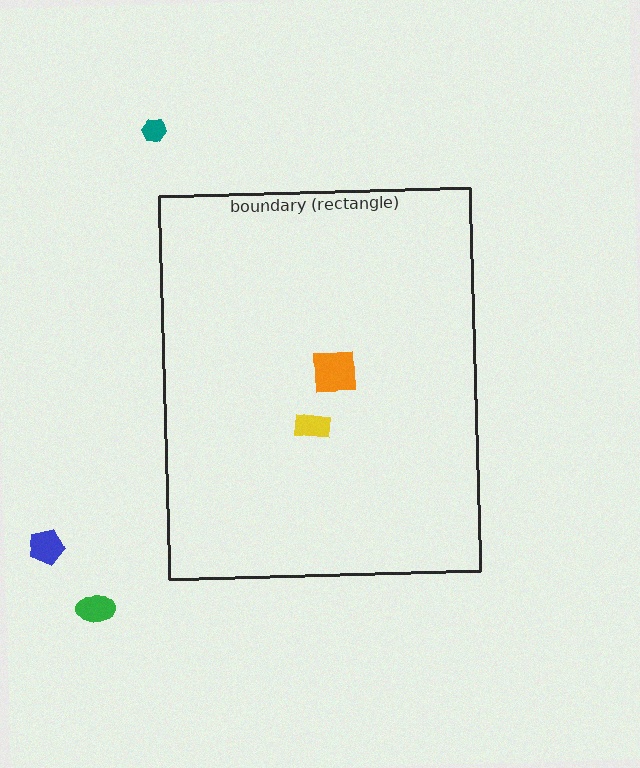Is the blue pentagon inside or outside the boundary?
Outside.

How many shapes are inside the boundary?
2 inside, 3 outside.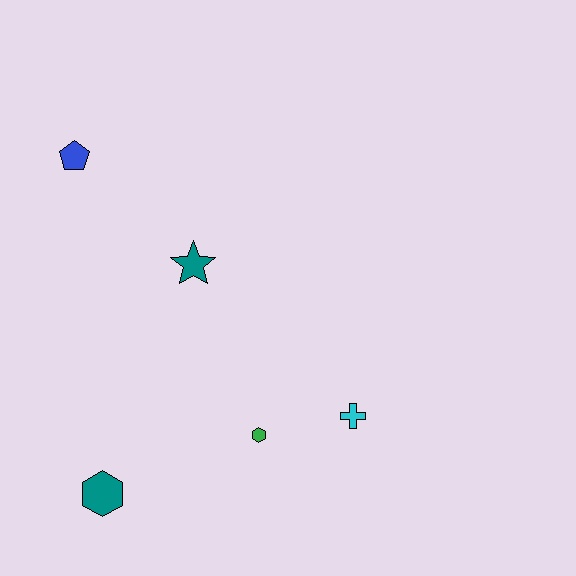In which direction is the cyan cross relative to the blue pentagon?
The cyan cross is to the right of the blue pentagon.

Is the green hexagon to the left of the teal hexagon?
No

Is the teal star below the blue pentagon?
Yes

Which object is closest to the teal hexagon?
The green hexagon is closest to the teal hexagon.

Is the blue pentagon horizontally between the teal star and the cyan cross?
No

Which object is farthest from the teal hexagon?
The blue pentagon is farthest from the teal hexagon.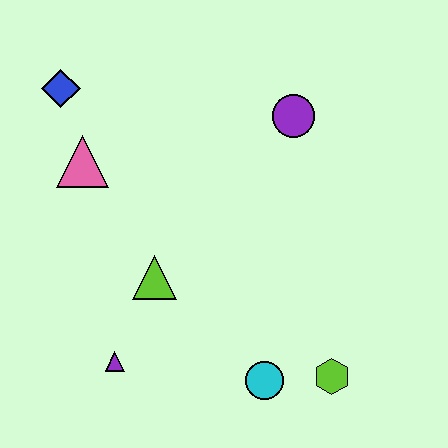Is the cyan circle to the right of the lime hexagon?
No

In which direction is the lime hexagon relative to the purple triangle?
The lime hexagon is to the right of the purple triangle.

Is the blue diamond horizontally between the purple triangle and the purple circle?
No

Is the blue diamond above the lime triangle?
Yes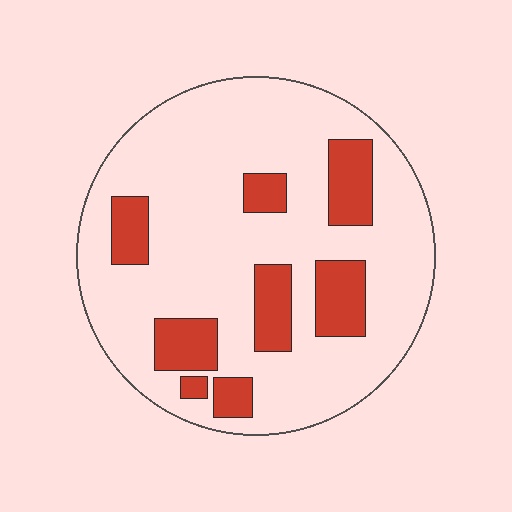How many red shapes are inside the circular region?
8.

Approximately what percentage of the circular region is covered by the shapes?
Approximately 20%.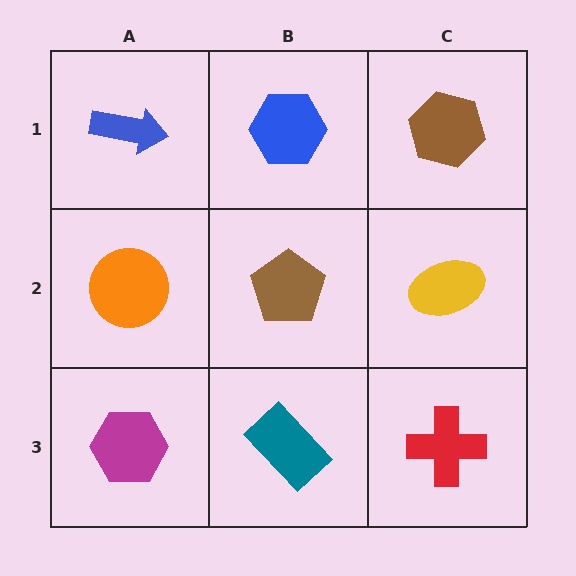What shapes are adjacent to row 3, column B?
A brown pentagon (row 2, column B), a magenta hexagon (row 3, column A), a red cross (row 3, column C).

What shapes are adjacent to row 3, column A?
An orange circle (row 2, column A), a teal rectangle (row 3, column B).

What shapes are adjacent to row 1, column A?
An orange circle (row 2, column A), a blue hexagon (row 1, column B).